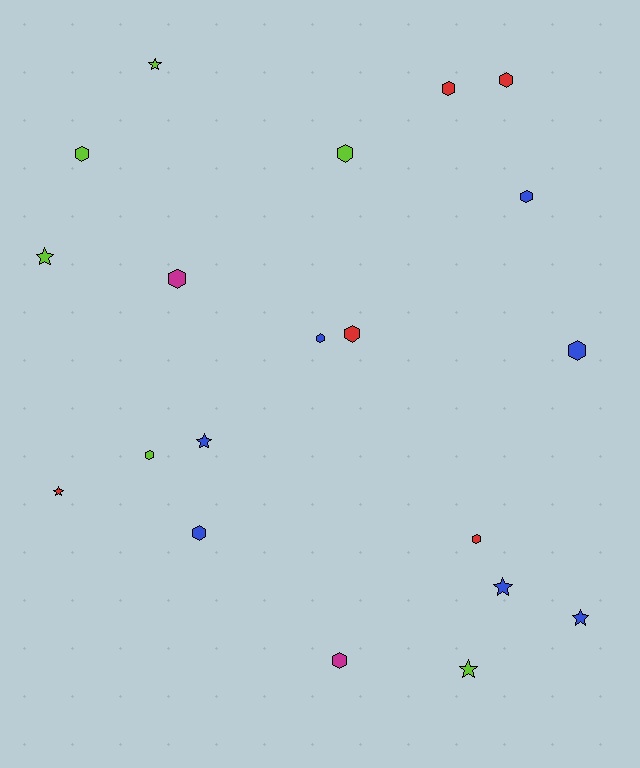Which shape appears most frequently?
Hexagon, with 13 objects.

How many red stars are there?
There is 1 red star.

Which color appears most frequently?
Blue, with 7 objects.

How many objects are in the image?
There are 20 objects.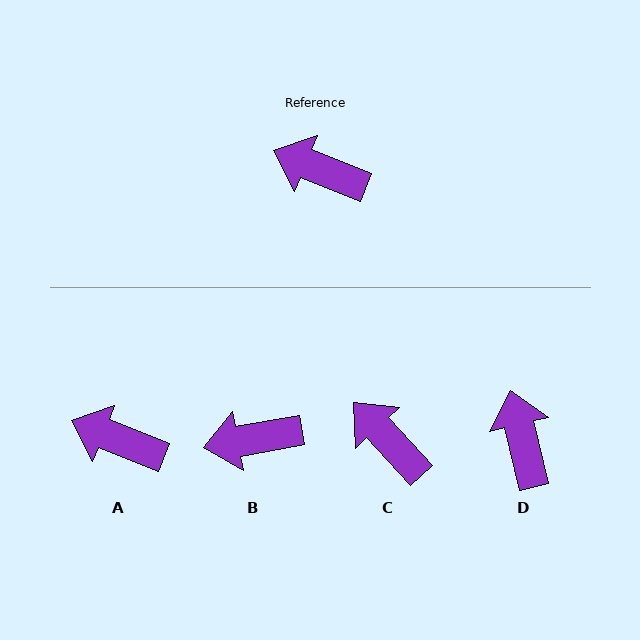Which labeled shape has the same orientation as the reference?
A.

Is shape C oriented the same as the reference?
No, it is off by about 26 degrees.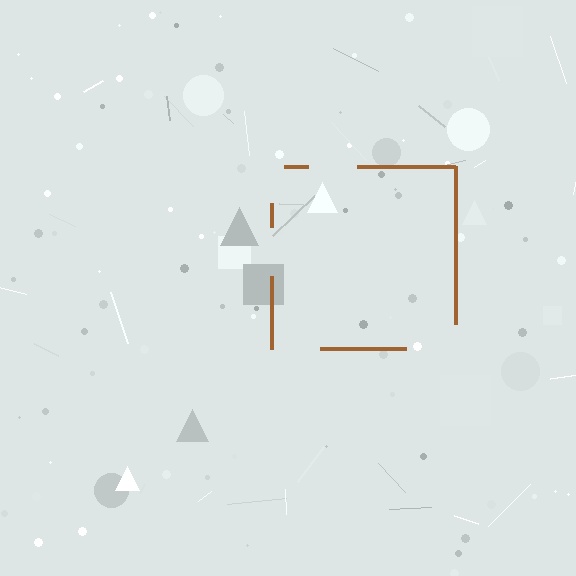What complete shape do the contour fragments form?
The contour fragments form a square.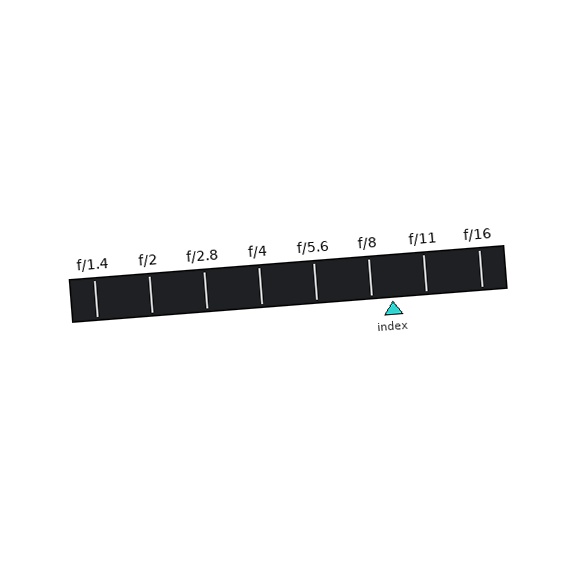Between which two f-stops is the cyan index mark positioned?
The index mark is between f/8 and f/11.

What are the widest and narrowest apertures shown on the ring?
The widest aperture shown is f/1.4 and the narrowest is f/16.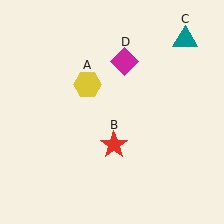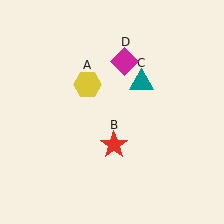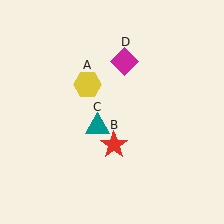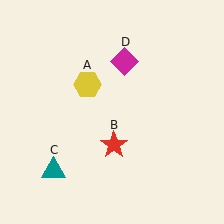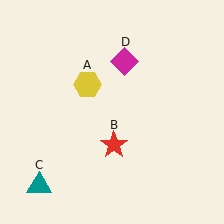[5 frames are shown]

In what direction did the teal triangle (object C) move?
The teal triangle (object C) moved down and to the left.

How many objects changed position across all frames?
1 object changed position: teal triangle (object C).